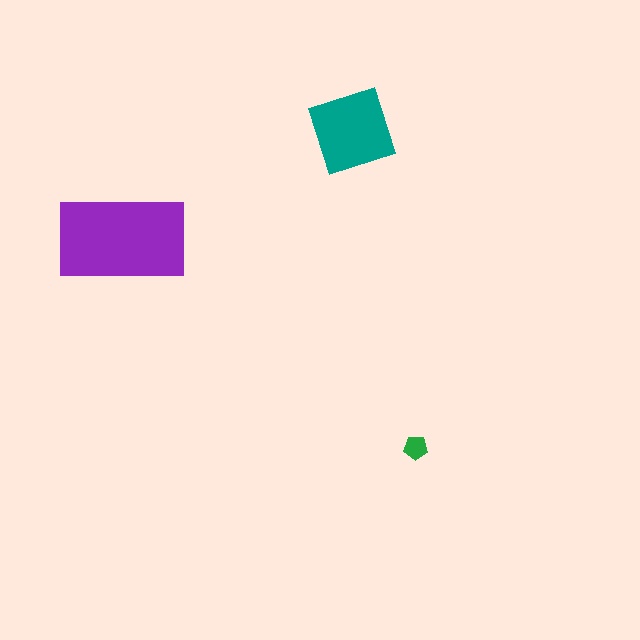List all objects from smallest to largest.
The green pentagon, the teal diamond, the purple rectangle.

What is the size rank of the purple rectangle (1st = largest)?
1st.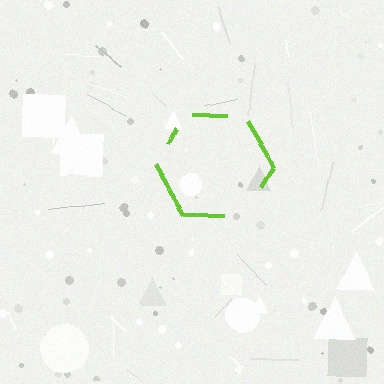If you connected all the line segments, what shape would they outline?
They would outline a hexagon.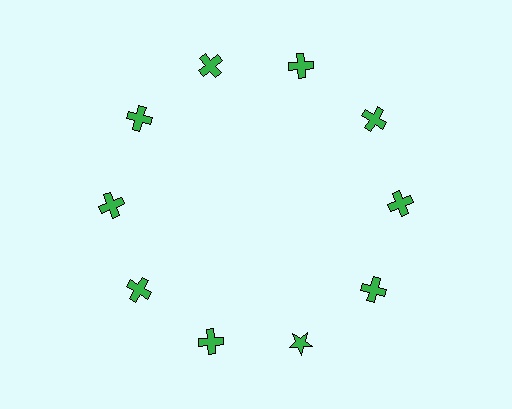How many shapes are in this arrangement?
There are 10 shapes arranged in a ring pattern.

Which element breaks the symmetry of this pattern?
The green star at roughly the 5 o'clock position breaks the symmetry. All other shapes are green crosses.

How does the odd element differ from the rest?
It has a different shape: star instead of cross.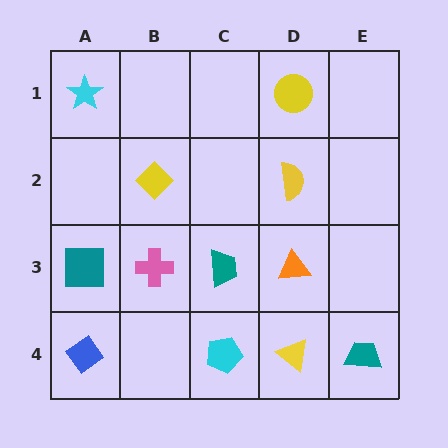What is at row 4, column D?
A yellow triangle.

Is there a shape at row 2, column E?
No, that cell is empty.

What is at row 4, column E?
A teal trapezoid.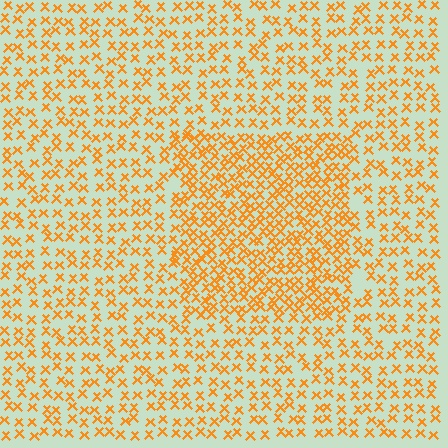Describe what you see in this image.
The image contains small orange elements arranged at two different densities. A rectangle-shaped region is visible where the elements are more densely packed than the surrounding area.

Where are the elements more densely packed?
The elements are more densely packed inside the rectangle boundary.